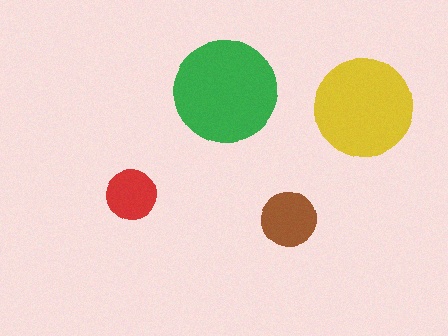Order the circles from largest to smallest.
the green one, the yellow one, the brown one, the red one.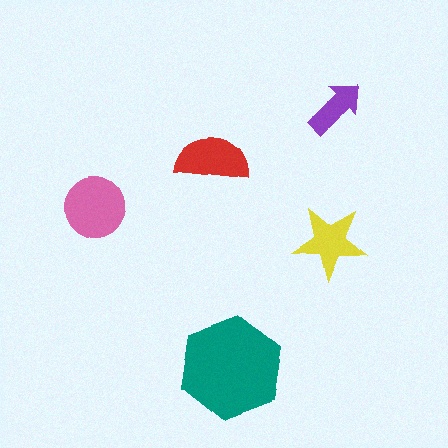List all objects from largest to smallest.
The teal hexagon, the pink circle, the red semicircle, the yellow star, the purple arrow.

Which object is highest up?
The purple arrow is topmost.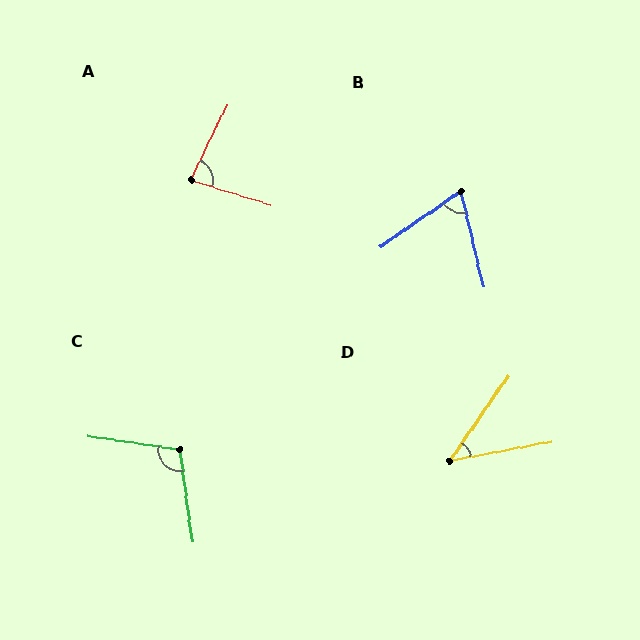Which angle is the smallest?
D, at approximately 45 degrees.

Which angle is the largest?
C, at approximately 106 degrees.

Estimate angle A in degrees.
Approximately 82 degrees.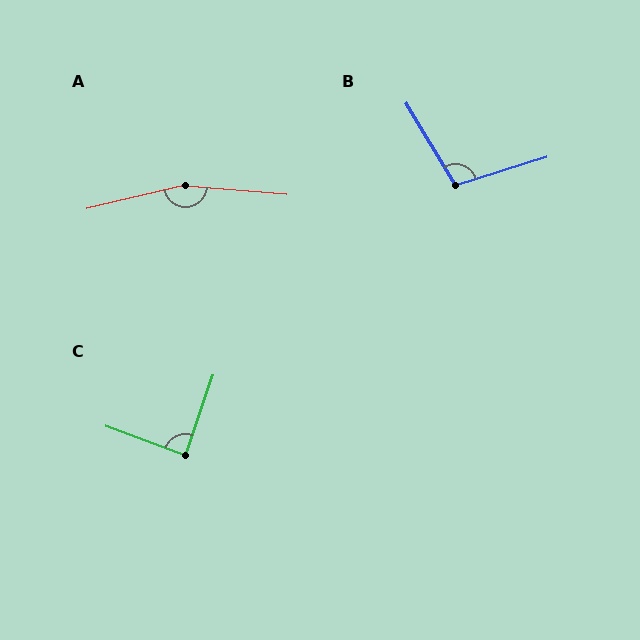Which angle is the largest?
A, at approximately 162 degrees.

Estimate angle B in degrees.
Approximately 104 degrees.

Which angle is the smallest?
C, at approximately 89 degrees.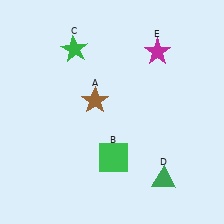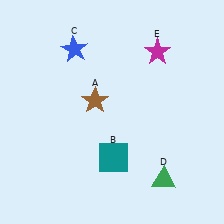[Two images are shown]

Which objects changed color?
B changed from green to teal. C changed from green to blue.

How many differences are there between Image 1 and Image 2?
There are 2 differences between the two images.